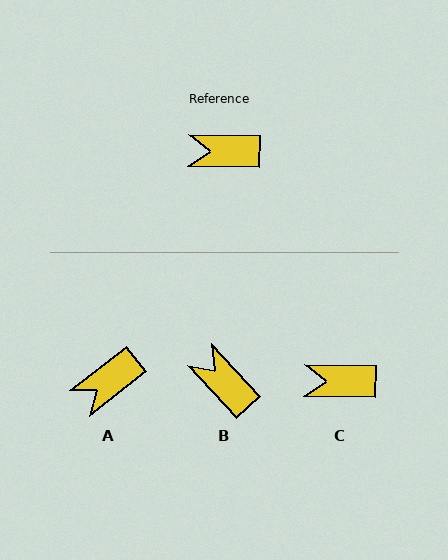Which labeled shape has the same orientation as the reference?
C.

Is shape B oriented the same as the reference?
No, it is off by about 46 degrees.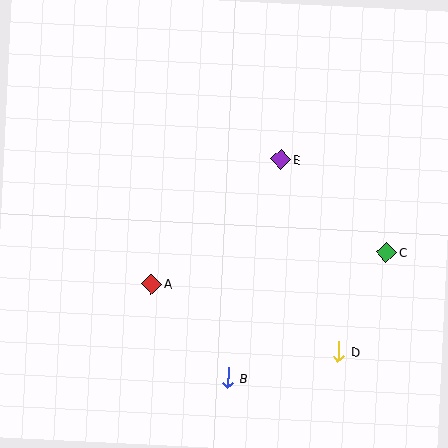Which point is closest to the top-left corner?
Point A is closest to the top-left corner.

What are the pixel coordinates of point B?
Point B is at (228, 378).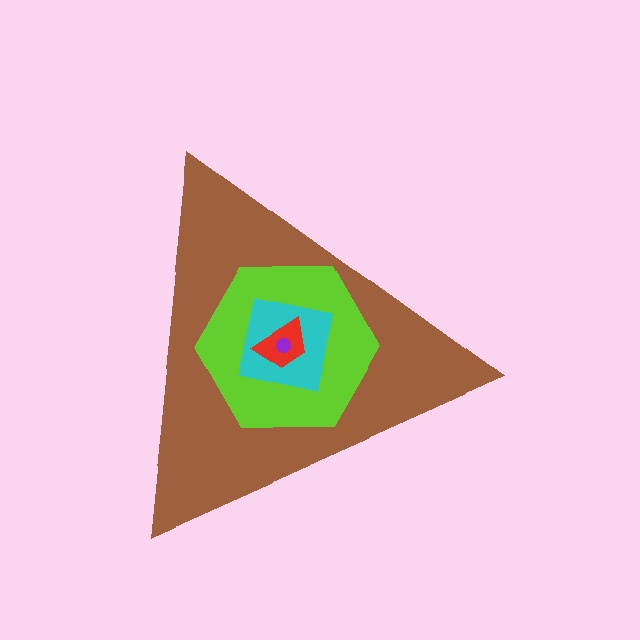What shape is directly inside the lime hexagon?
The cyan square.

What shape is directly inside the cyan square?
The red trapezoid.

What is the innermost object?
The purple circle.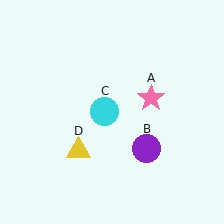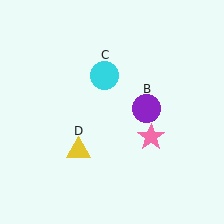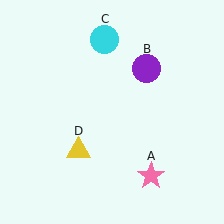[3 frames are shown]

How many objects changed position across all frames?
3 objects changed position: pink star (object A), purple circle (object B), cyan circle (object C).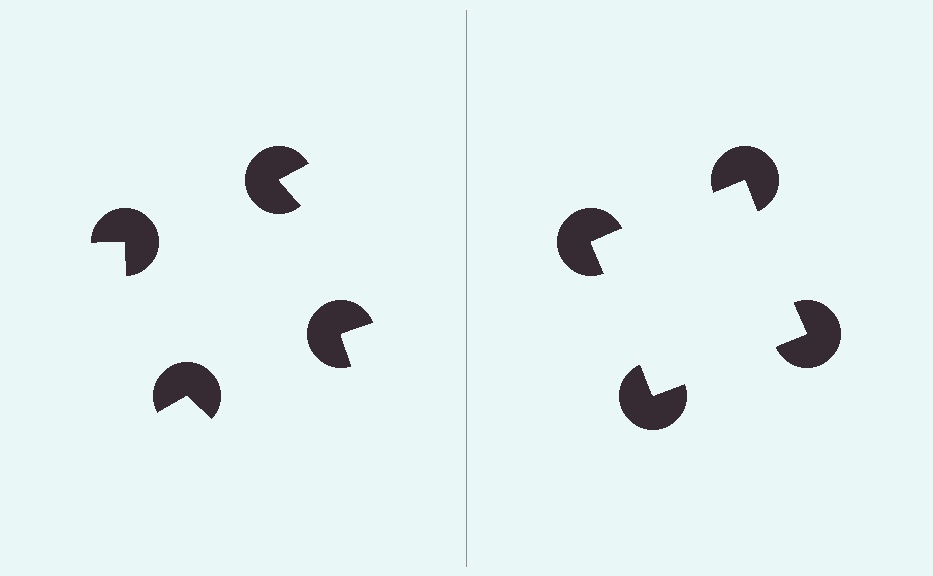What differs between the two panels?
The pac-man discs are positioned identically on both sides; only the wedge orientations differ. On the right they align to a square; on the left they are misaligned.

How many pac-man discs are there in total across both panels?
8 — 4 on each side.